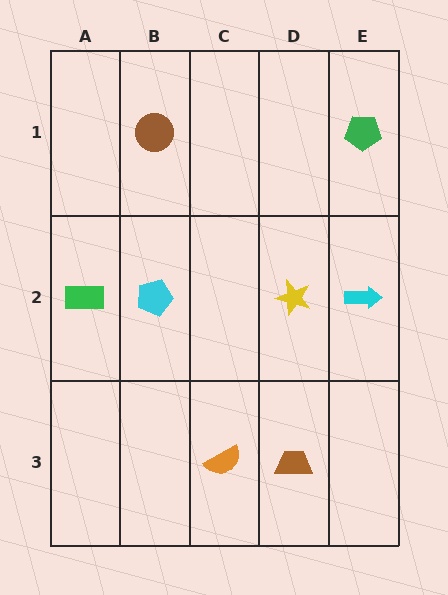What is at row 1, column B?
A brown circle.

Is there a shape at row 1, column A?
No, that cell is empty.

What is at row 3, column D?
A brown trapezoid.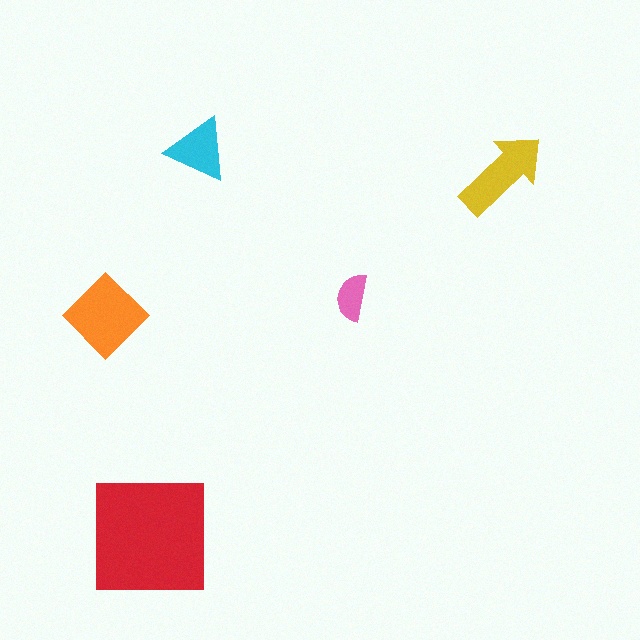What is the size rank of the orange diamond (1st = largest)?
2nd.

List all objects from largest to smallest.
The red square, the orange diamond, the yellow arrow, the cyan triangle, the pink semicircle.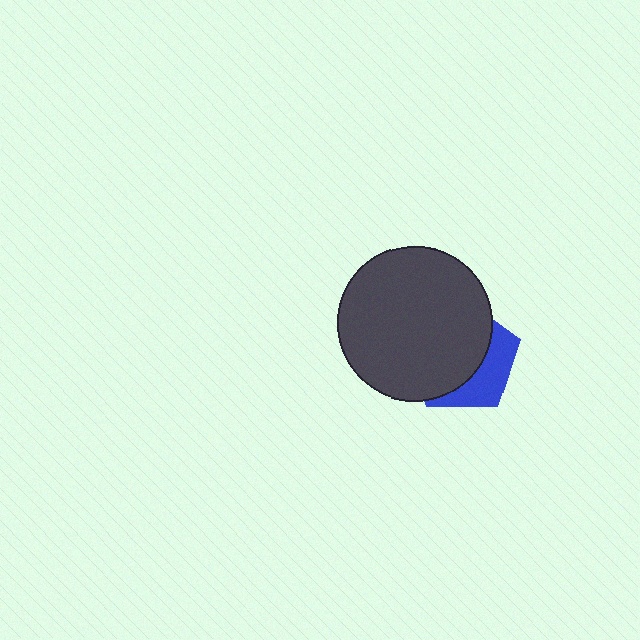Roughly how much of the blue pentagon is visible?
A small part of it is visible (roughly 35%).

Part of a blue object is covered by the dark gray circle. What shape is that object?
It is a pentagon.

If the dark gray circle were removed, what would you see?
You would see the complete blue pentagon.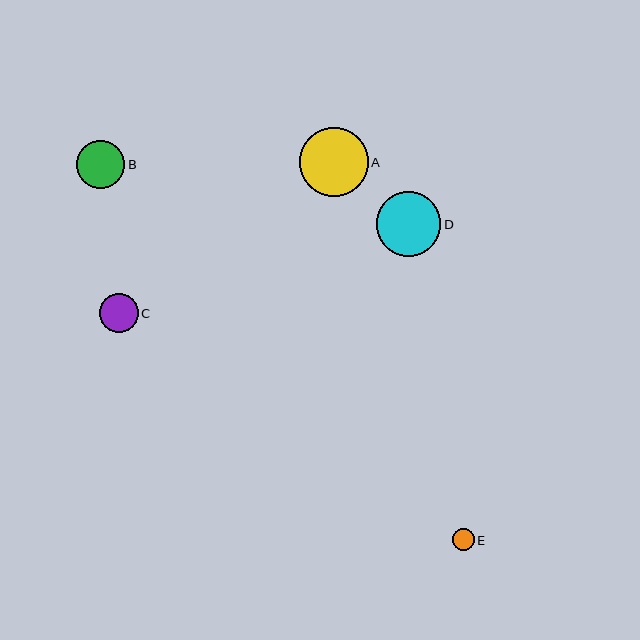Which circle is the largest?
Circle A is the largest with a size of approximately 69 pixels.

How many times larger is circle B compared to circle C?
Circle B is approximately 1.2 times the size of circle C.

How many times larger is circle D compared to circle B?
Circle D is approximately 1.3 times the size of circle B.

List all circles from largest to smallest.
From largest to smallest: A, D, B, C, E.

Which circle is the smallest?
Circle E is the smallest with a size of approximately 22 pixels.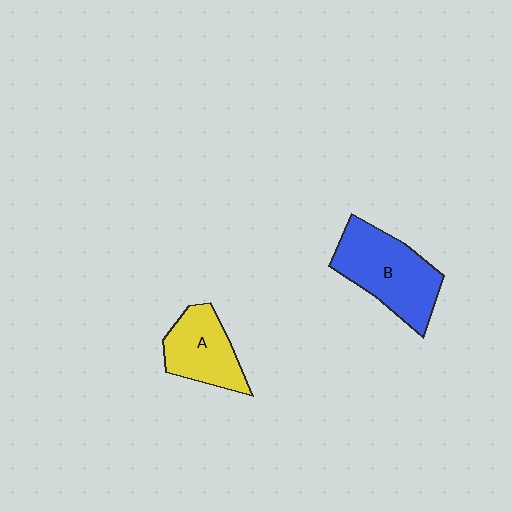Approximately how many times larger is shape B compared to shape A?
Approximately 1.4 times.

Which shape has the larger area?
Shape B (blue).